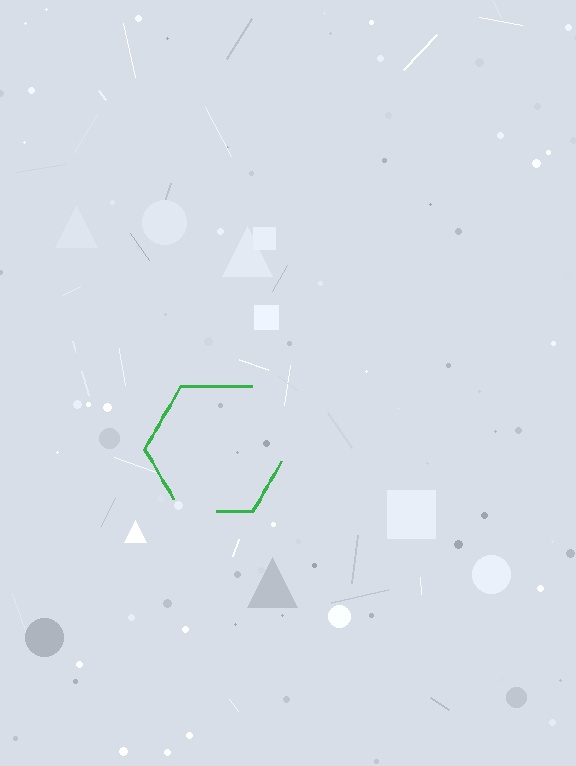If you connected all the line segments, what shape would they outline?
They would outline a hexagon.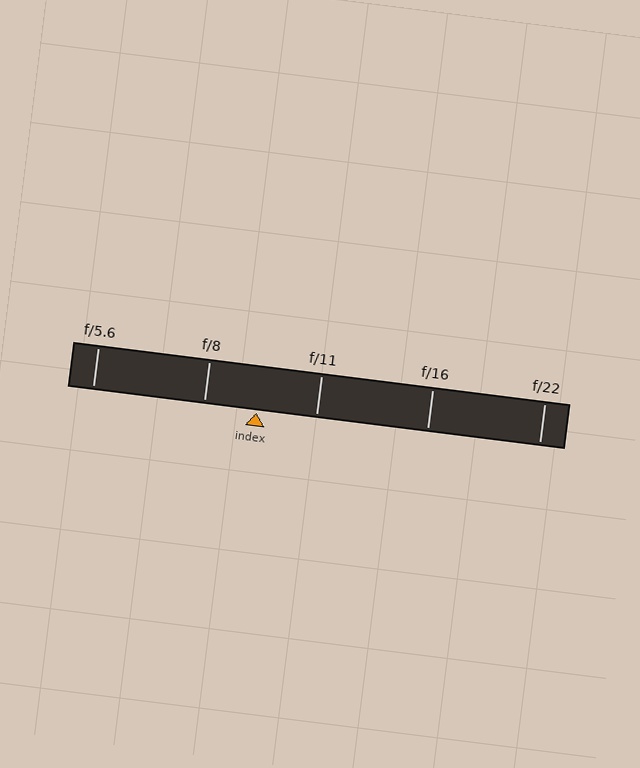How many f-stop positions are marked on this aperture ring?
There are 5 f-stop positions marked.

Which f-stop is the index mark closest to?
The index mark is closest to f/8.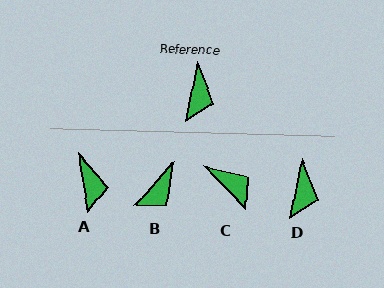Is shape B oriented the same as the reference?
No, it is off by about 30 degrees.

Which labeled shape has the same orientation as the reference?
D.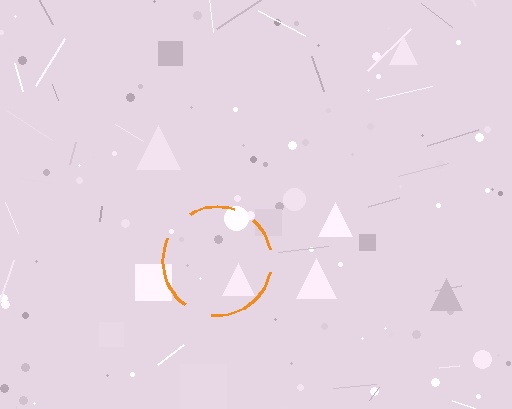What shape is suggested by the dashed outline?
The dashed outline suggests a circle.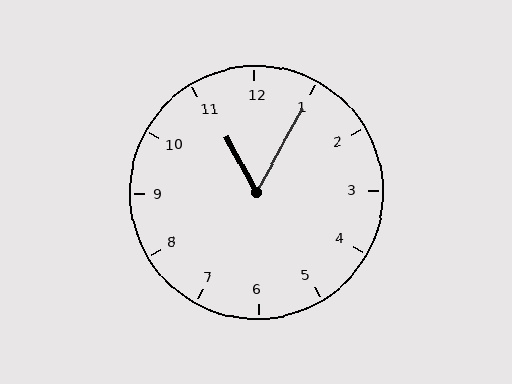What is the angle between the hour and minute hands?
Approximately 58 degrees.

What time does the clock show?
11:05.